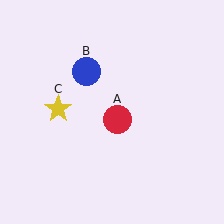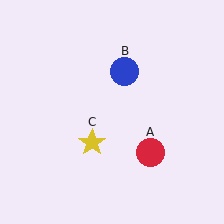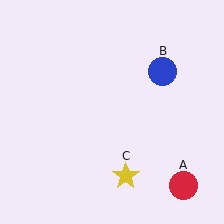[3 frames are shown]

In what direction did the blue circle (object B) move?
The blue circle (object B) moved right.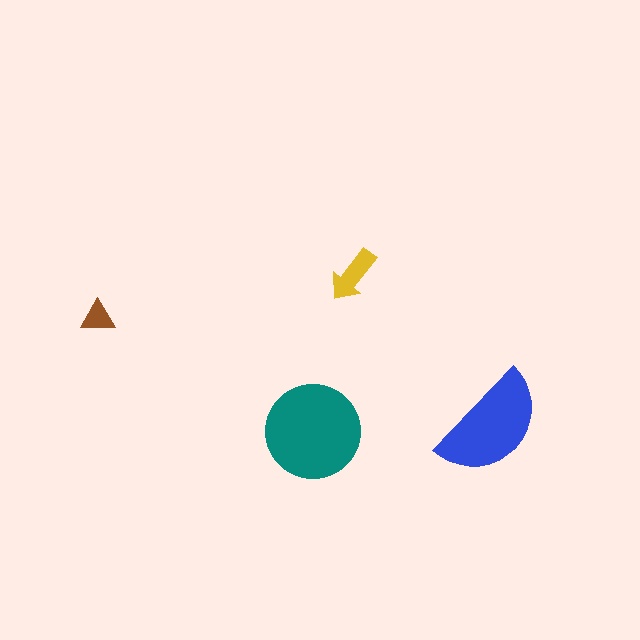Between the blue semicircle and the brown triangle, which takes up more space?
The blue semicircle.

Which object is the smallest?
The brown triangle.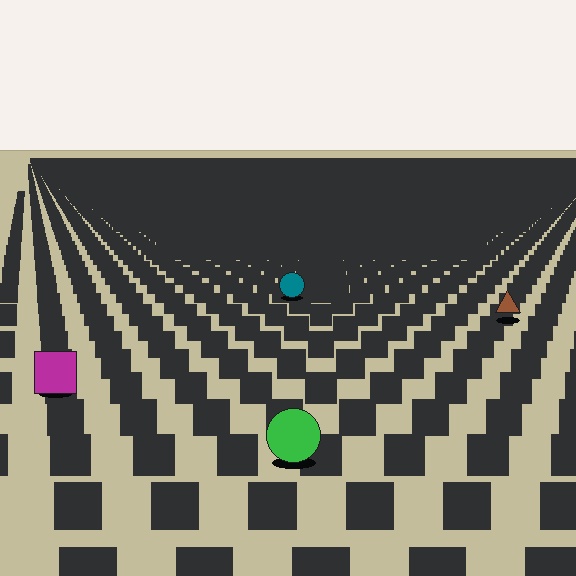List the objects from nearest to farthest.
From nearest to farthest: the green circle, the magenta square, the brown triangle, the teal circle.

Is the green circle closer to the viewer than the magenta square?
Yes. The green circle is closer — you can tell from the texture gradient: the ground texture is coarser near it.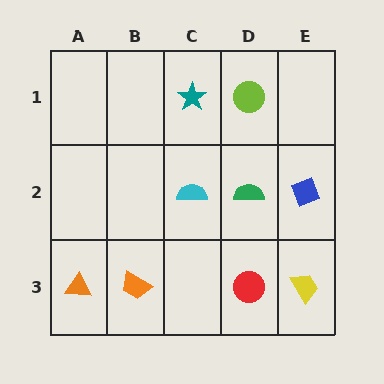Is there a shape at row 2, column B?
No, that cell is empty.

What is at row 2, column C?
A cyan semicircle.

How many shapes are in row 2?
3 shapes.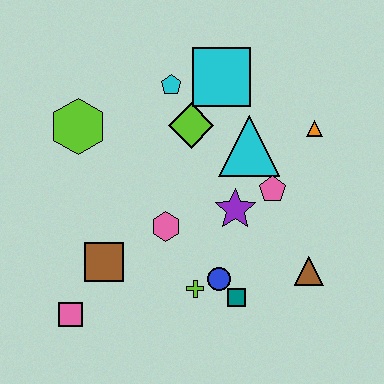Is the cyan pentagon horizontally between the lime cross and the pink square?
Yes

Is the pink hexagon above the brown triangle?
Yes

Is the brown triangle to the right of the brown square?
Yes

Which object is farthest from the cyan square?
The pink square is farthest from the cyan square.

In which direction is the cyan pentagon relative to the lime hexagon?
The cyan pentagon is to the right of the lime hexagon.